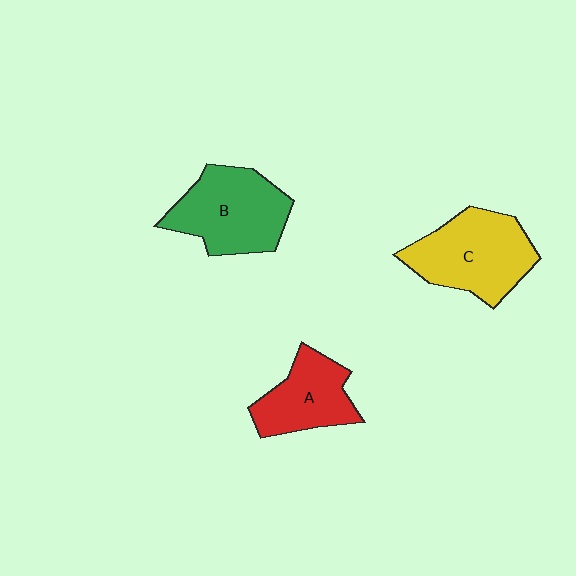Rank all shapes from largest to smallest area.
From largest to smallest: C (yellow), B (green), A (red).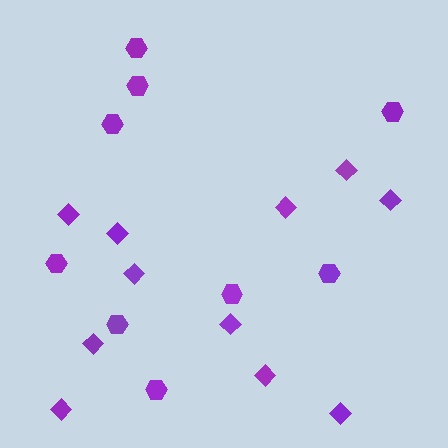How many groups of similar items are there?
There are 2 groups: one group of diamonds (11) and one group of hexagons (9).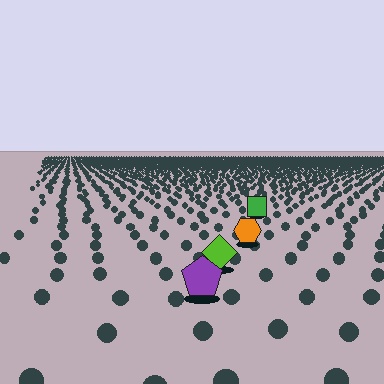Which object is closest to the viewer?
The purple pentagon is closest. The texture marks near it are larger and more spread out.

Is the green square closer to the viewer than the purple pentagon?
No. The purple pentagon is closer — you can tell from the texture gradient: the ground texture is coarser near it.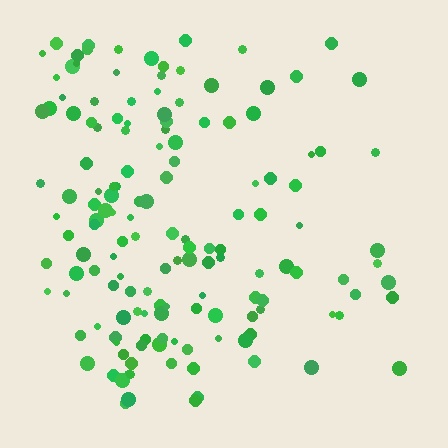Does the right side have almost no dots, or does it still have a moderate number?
Still a moderate number, just noticeably fewer than the left.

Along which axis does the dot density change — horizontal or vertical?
Horizontal.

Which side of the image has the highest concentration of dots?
The left.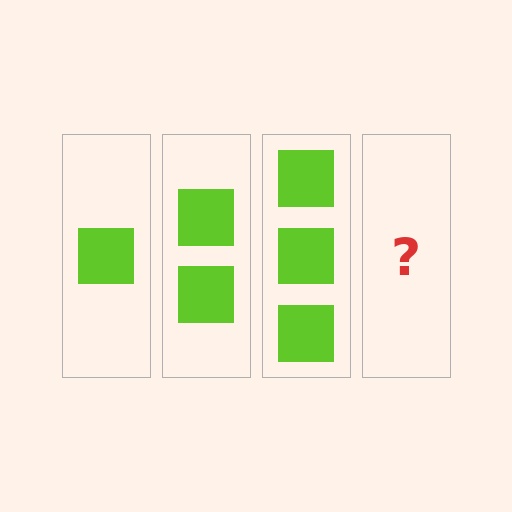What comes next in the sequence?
The next element should be 4 squares.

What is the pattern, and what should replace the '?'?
The pattern is that each step adds one more square. The '?' should be 4 squares.